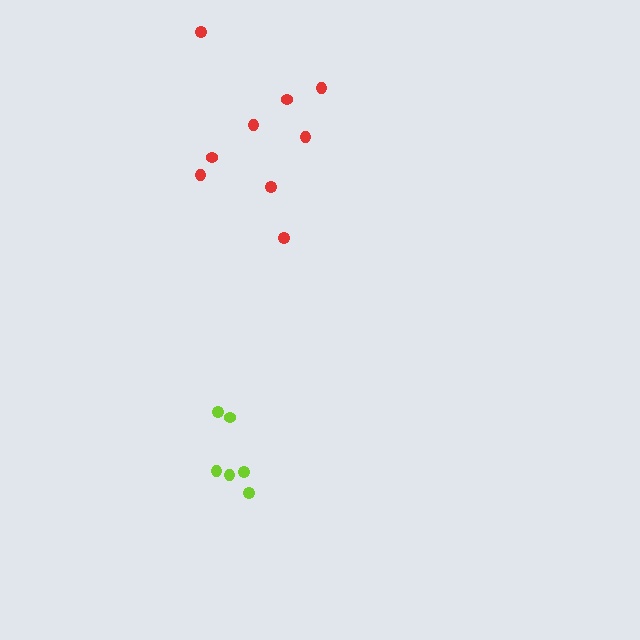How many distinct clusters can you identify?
There are 2 distinct clusters.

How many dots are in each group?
Group 1: 6 dots, Group 2: 9 dots (15 total).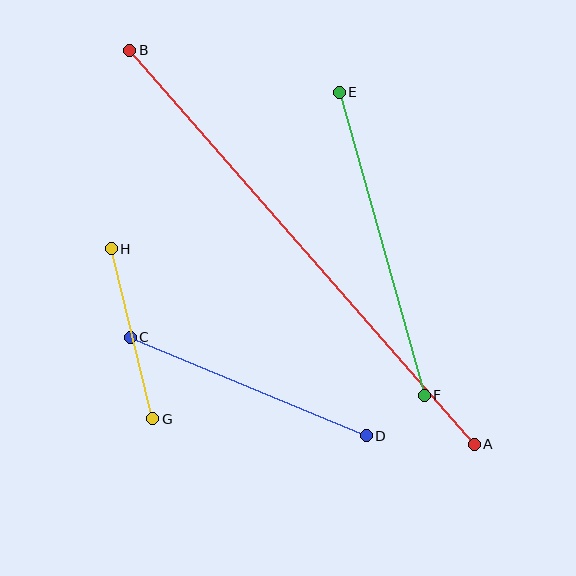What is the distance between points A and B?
The distance is approximately 523 pixels.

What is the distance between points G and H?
The distance is approximately 175 pixels.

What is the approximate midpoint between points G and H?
The midpoint is at approximately (132, 334) pixels.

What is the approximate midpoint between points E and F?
The midpoint is at approximately (382, 244) pixels.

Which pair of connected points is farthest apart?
Points A and B are farthest apart.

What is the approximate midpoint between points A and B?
The midpoint is at approximately (302, 247) pixels.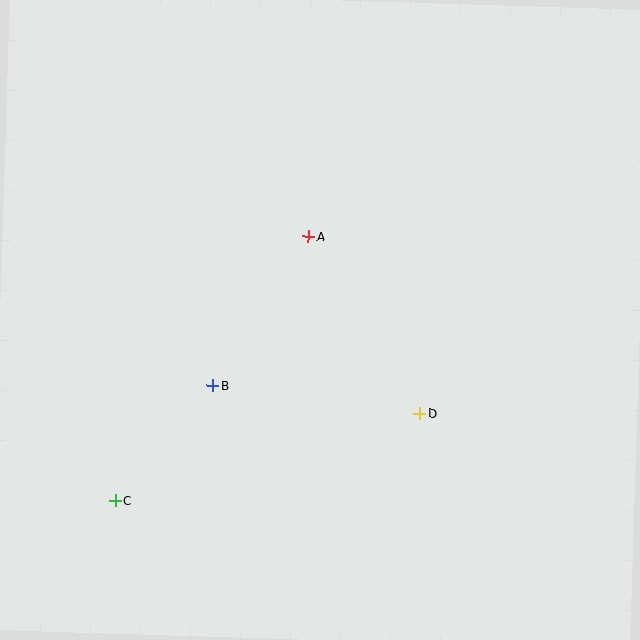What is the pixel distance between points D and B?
The distance between D and B is 209 pixels.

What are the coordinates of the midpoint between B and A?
The midpoint between B and A is at (261, 311).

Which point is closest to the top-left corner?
Point A is closest to the top-left corner.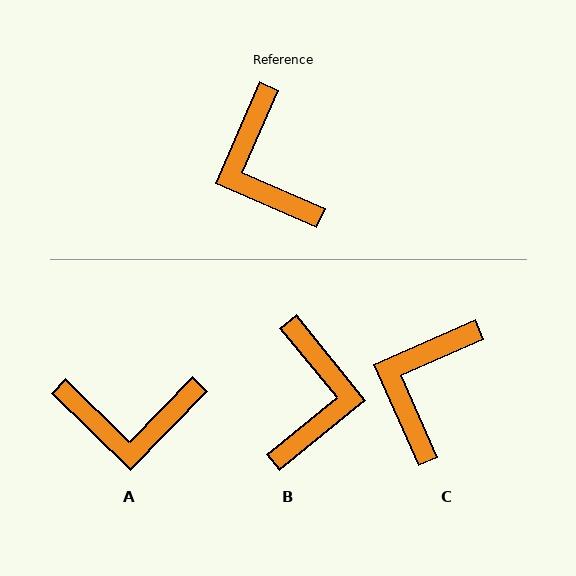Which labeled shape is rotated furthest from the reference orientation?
B, about 152 degrees away.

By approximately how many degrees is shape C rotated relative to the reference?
Approximately 43 degrees clockwise.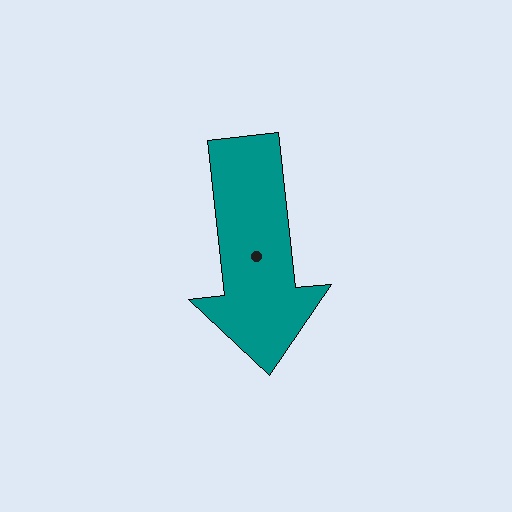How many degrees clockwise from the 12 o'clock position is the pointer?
Approximately 174 degrees.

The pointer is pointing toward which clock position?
Roughly 6 o'clock.